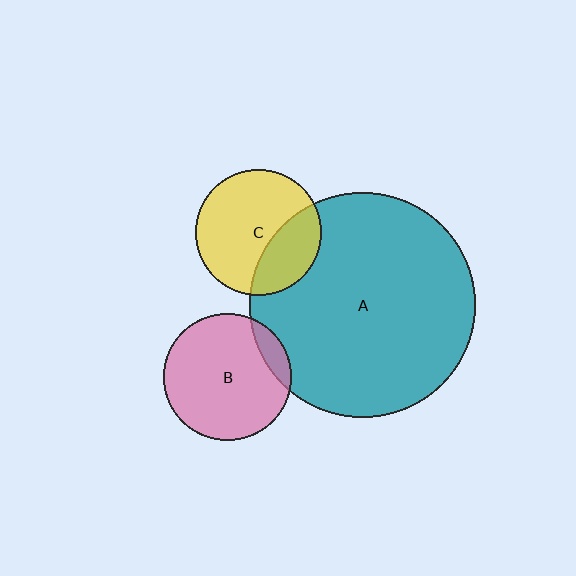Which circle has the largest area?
Circle A (teal).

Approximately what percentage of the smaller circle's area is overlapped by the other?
Approximately 30%.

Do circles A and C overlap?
Yes.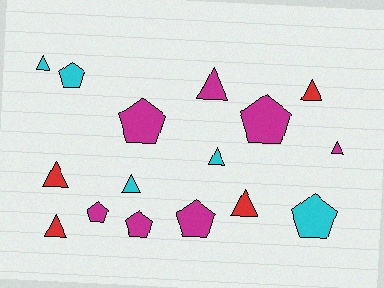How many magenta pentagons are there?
There are 5 magenta pentagons.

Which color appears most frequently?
Magenta, with 7 objects.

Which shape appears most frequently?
Triangle, with 9 objects.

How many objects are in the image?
There are 16 objects.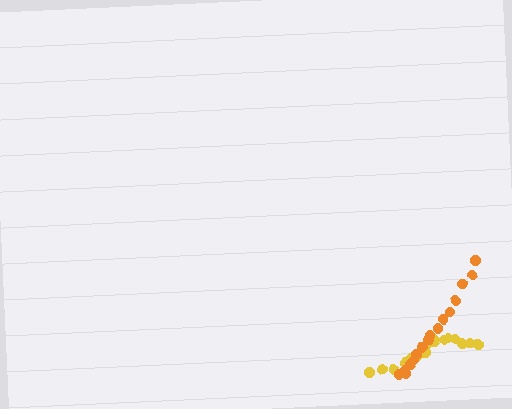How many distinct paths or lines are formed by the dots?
There are 2 distinct paths.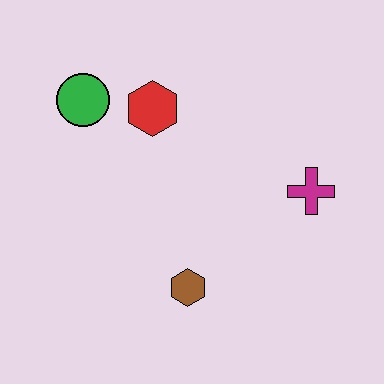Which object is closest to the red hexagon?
The green circle is closest to the red hexagon.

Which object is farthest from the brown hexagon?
The green circle is farthest from the brown hexagon.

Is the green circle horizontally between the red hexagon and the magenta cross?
No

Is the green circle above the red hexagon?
Yes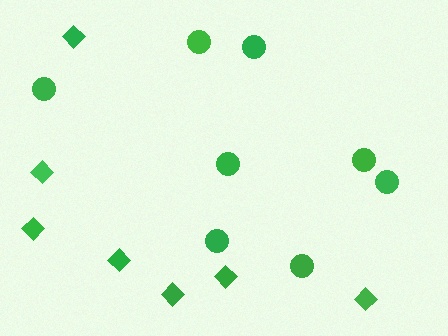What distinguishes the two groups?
There are 2 groups: one group of diamonds (7) and one group of circles (8).